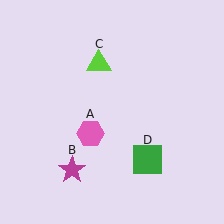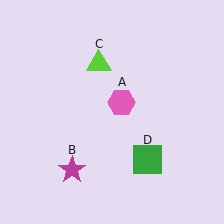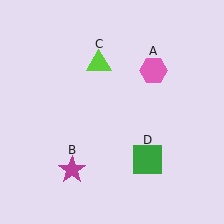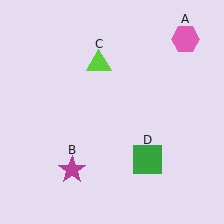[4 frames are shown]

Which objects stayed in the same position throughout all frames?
Magenta star (object B) and lime triangle (object C) and green square (object D) remained stationary.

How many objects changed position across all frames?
1 object changed position: pink hexagon (object A).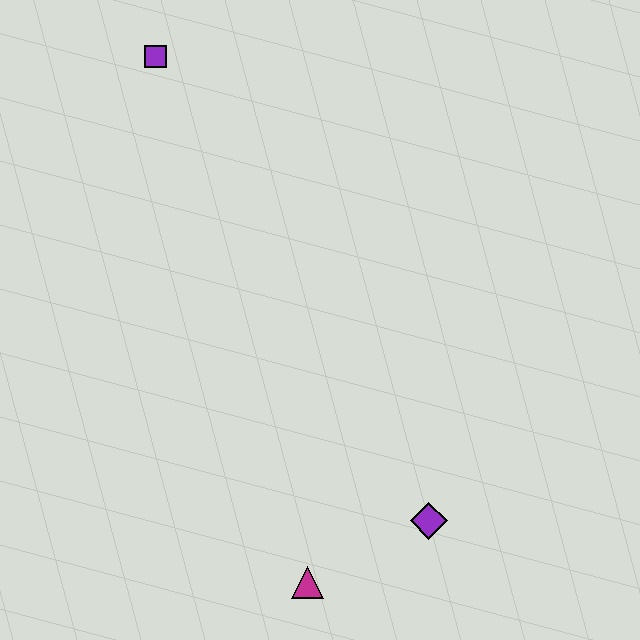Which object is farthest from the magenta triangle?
The purple square is farthest from the magenta triangle.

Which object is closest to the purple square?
The purple diamond is closest to the purple square.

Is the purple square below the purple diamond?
No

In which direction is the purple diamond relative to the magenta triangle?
The purple diamond is to the right of the magenta triangle.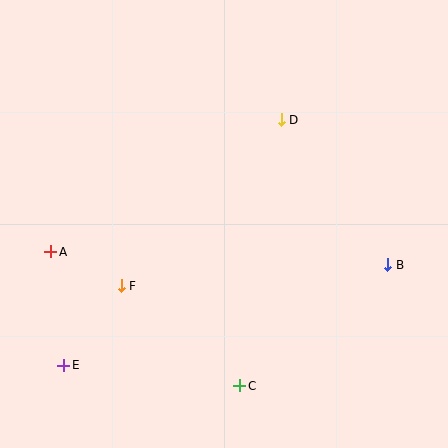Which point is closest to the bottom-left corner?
Point E is closest to the bottom-left corner.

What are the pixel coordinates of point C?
Point C is at (240, 386).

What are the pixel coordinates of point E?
Point E is at (64, 365).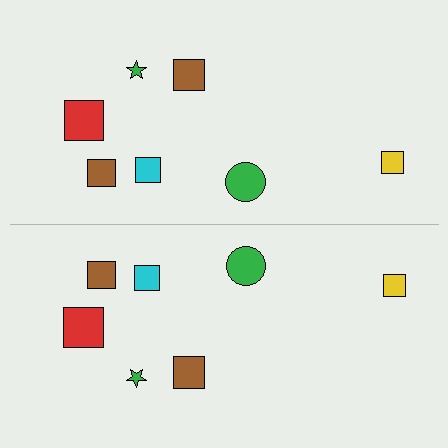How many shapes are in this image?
There are 14 shapes in this image.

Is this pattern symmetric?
Yes, this pattern has bilateral (reflection) symmetry.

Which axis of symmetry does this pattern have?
The pattern has a horizontal axis of symmetry running through the center of the image.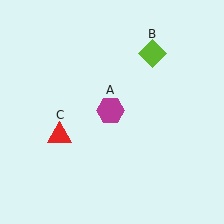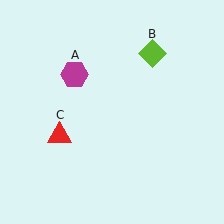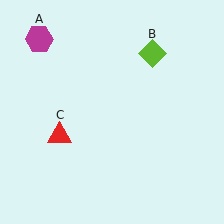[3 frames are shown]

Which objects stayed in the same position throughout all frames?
Lime diamond (object B) and red triangle (object C) remained stationary.